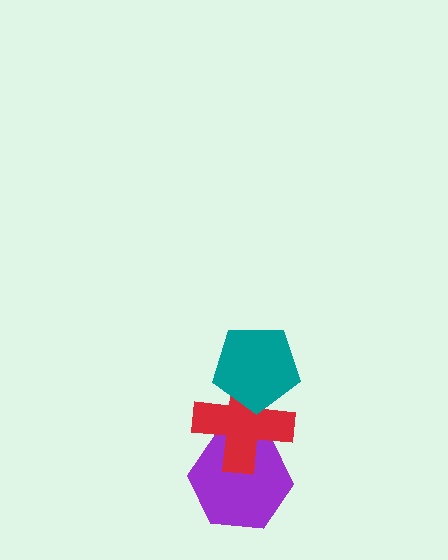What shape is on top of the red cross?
The teal pentagon is on top of the red cross.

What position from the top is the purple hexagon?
The purple hexagon is 3rd from the top.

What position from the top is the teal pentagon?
The teal pentagon is 1st from the top.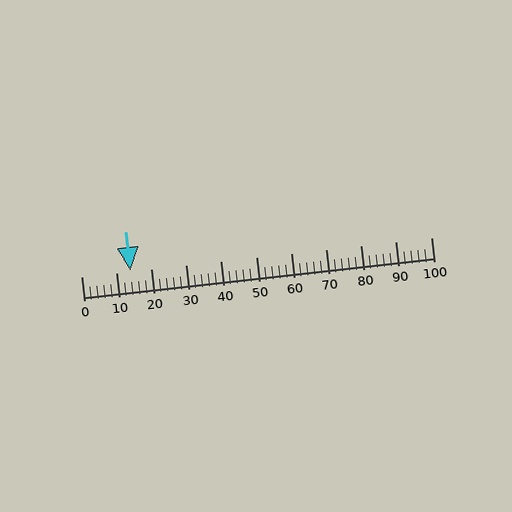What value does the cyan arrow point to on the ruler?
The cyan arrow points to approximately 14.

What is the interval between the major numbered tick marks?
The major tick marks are spaced 10 units apart.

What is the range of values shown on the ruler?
The ruler shows values from 0 to 100.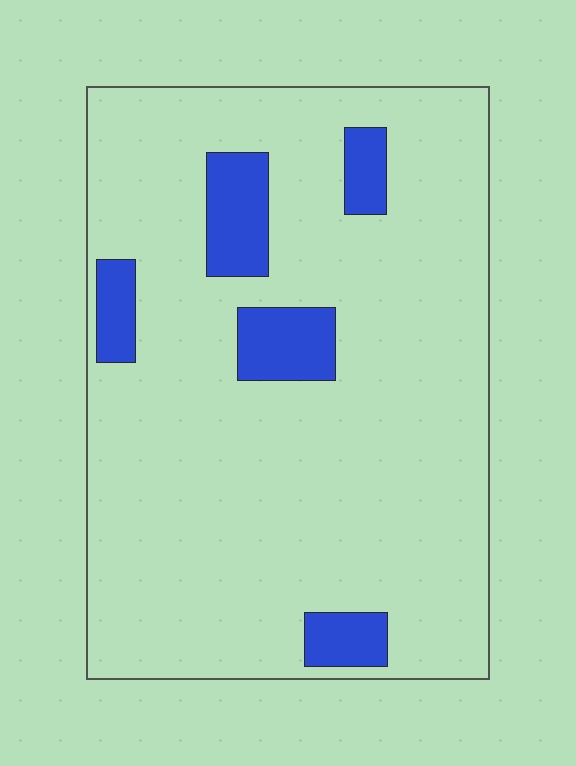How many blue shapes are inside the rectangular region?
5.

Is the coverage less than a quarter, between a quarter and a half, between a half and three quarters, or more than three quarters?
Less than a quarter.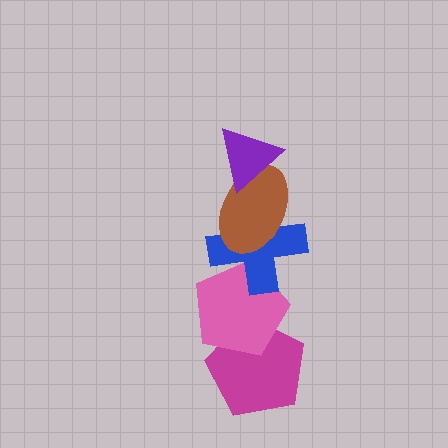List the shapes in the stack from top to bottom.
From top to bottom: the purple triangle, the brown ellipse, the blue cross, the pink pentagon, the magenta pentagon.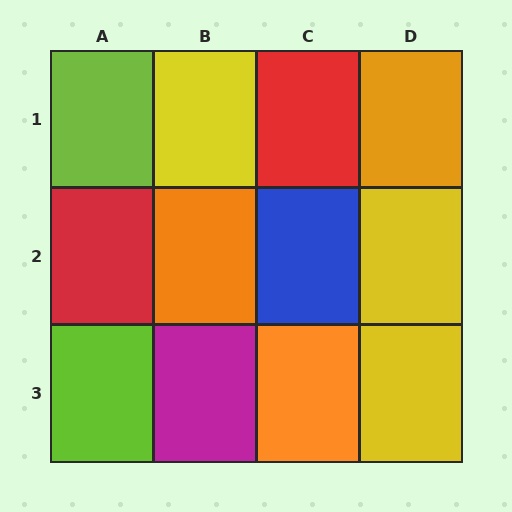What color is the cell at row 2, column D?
Yellow.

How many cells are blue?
1 cell is blue.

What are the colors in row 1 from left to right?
Lime, yellow, red, orange.